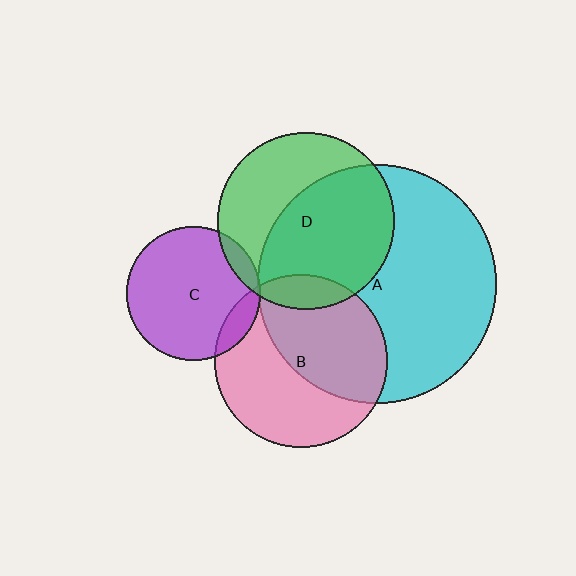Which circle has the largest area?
Circle A (cyan).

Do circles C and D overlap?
Yes.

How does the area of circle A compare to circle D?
Approximately 1.8 times.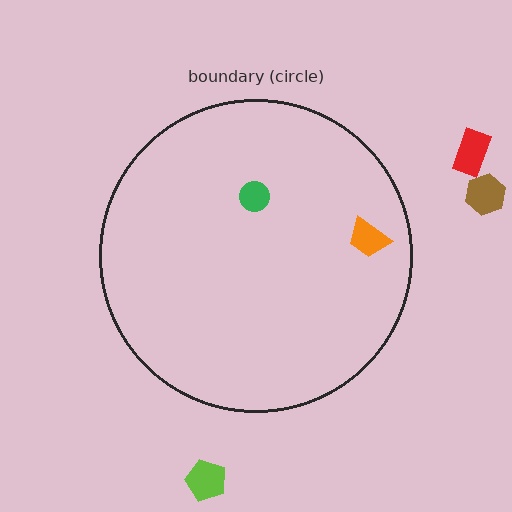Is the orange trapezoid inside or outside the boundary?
Inside.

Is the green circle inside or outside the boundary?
Inside.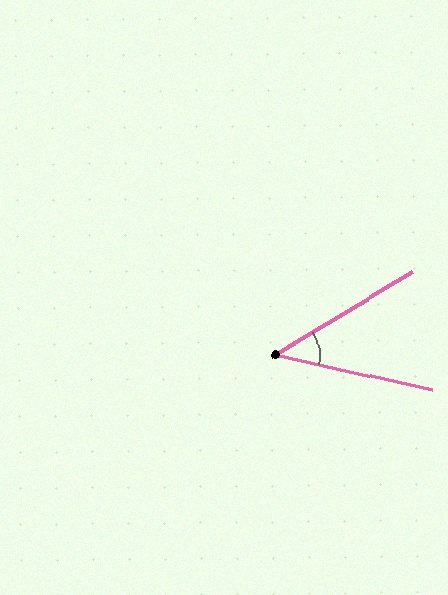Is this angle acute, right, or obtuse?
It is acute.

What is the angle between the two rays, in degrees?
Approximately 44 degrees.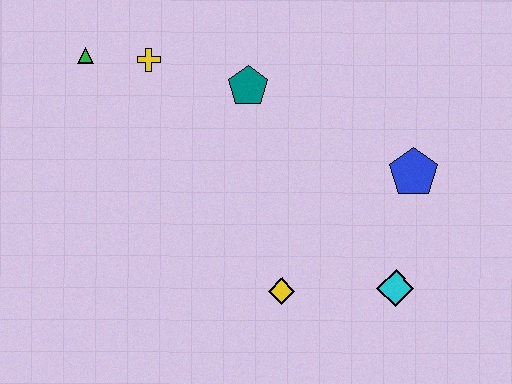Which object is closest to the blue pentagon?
The cyan diamond is closest to the blue pentagon.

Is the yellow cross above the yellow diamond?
Yes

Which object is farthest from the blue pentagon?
The green triangle is farthest from the blue pentagon.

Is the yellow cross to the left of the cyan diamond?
Yes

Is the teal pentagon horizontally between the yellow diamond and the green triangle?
Yes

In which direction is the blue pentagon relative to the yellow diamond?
The blue pentagon is to the right of the yellow diamond.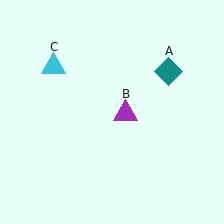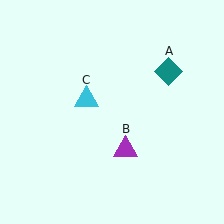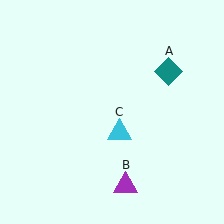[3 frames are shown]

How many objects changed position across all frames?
2 objects changed position: purple triangle (object B), cyan triangle (object C).